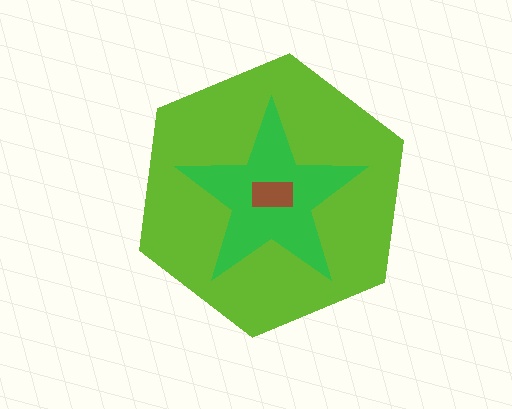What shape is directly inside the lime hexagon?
The green star.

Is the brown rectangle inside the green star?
Yes.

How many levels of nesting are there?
3.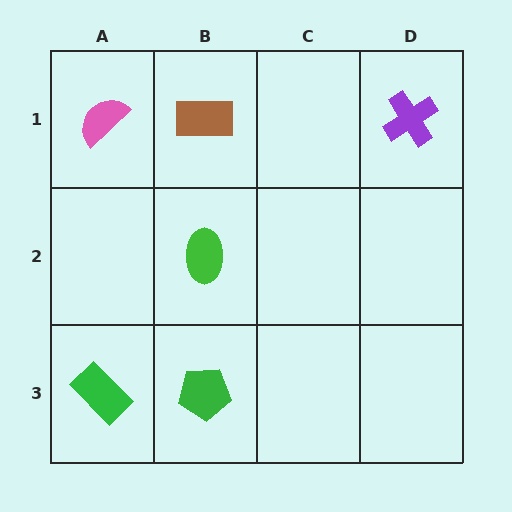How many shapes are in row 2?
1 shape.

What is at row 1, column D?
A purple cross.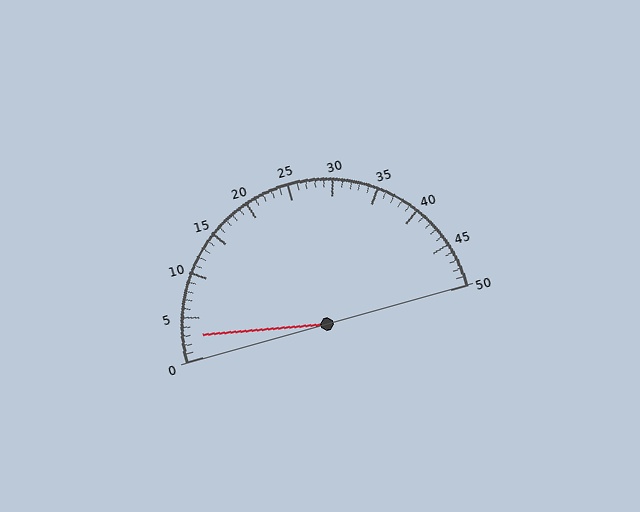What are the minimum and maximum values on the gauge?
The gauge ranges from 0 to 50.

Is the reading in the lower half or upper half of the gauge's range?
The reading is in the lower half of the range (0 to 50).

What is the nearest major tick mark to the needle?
The nearest major tick mark is 5.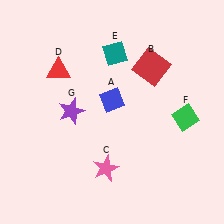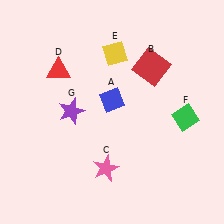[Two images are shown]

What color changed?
The diamond (E) changed from teal in Image 1 to yellow in Image 2.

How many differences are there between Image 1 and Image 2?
There is 1 difference between the two images.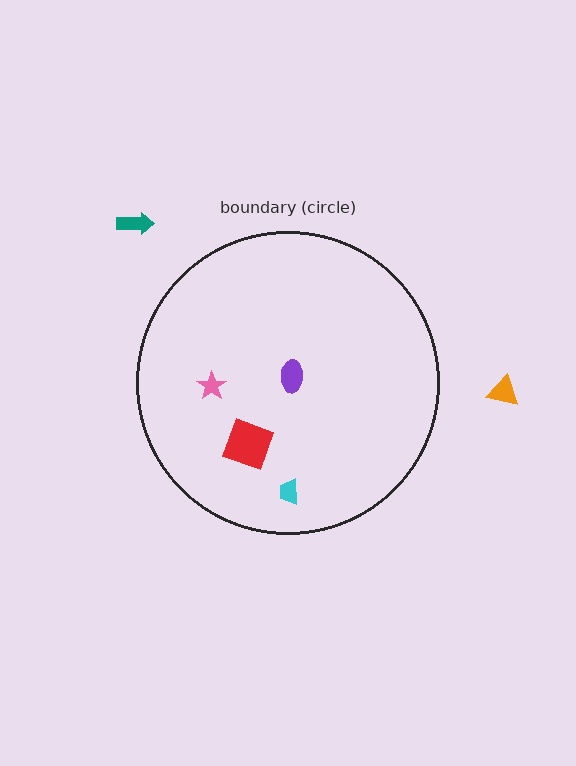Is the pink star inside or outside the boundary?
Inside.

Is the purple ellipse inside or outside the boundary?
Inside.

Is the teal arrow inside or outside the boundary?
Outside.